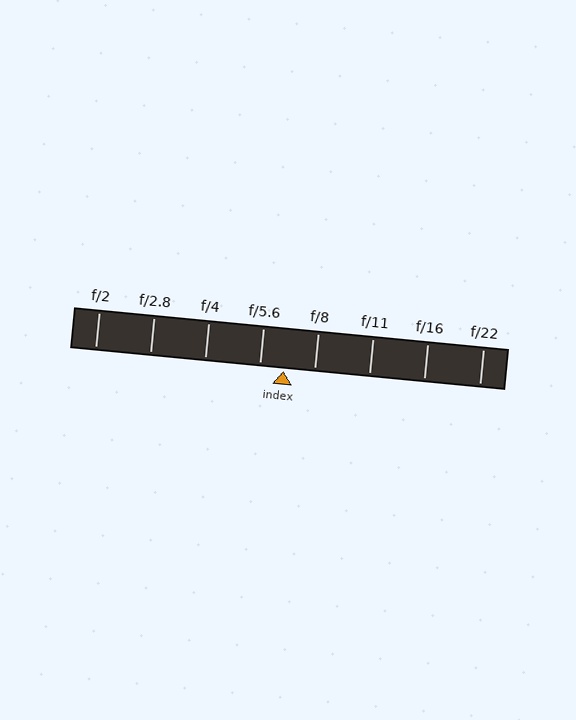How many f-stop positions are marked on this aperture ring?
There are 8 f-stop positions marked.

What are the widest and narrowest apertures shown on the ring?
The widest aperture shown is f/2 and the narrowest is f/22.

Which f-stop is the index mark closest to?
The index mark is closest to f/5.6.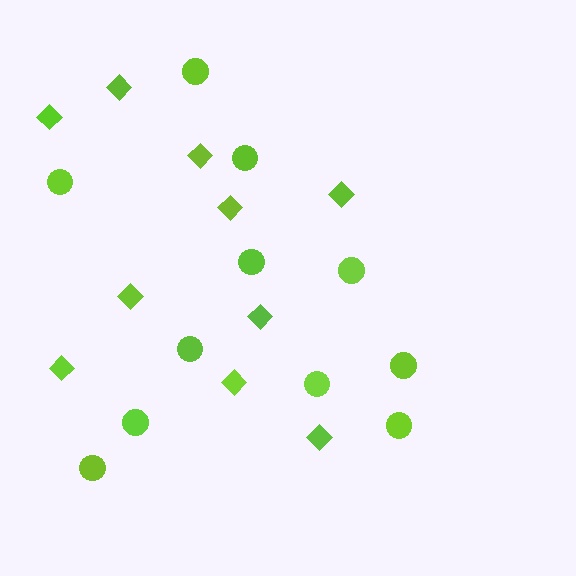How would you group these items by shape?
There are 2 groups: one group of circles (11) and one group of diamonds (10).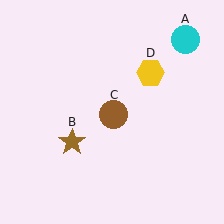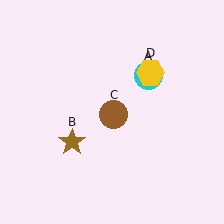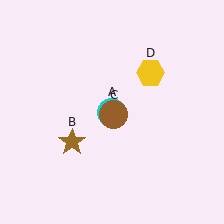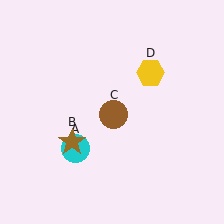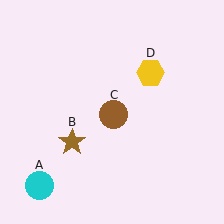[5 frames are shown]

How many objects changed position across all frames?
1 object changed position: cyan circle (object A).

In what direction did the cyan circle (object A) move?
The cyan circle (object A) moved down and to the left.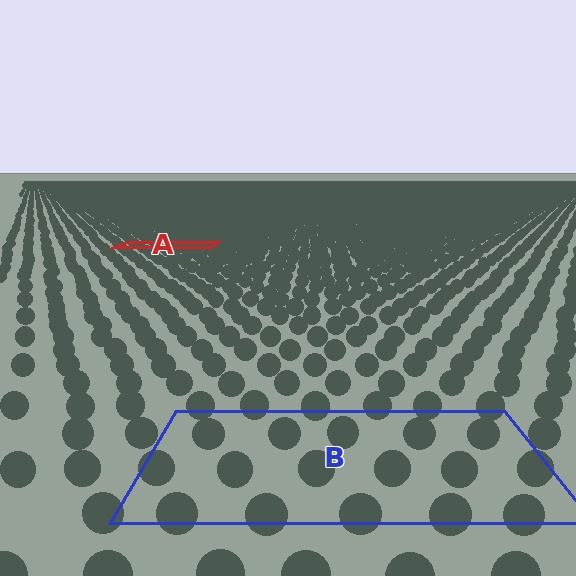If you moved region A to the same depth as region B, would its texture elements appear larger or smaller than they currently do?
They would appear larger. At a closer depth, the same texture elements are projected at a bigger on-screen size.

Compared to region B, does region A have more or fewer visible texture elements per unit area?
Region A has more texture elements per unit area — they are packed more densely because it is farther away.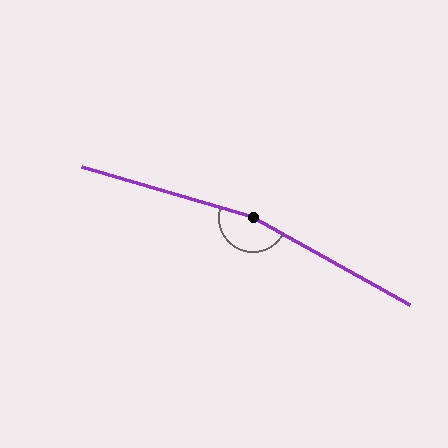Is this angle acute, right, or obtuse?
It is obtuse.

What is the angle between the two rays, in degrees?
Approximately 167 degrees.